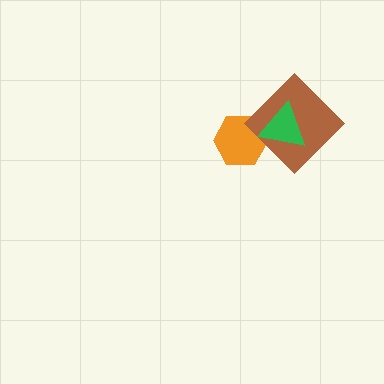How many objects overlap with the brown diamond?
2 objects overlap with the brown diamond.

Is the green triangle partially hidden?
No, no other shape covers it.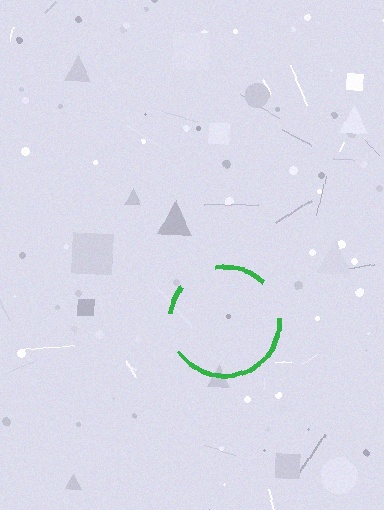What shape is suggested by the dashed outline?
The dashed outline suggests a circle.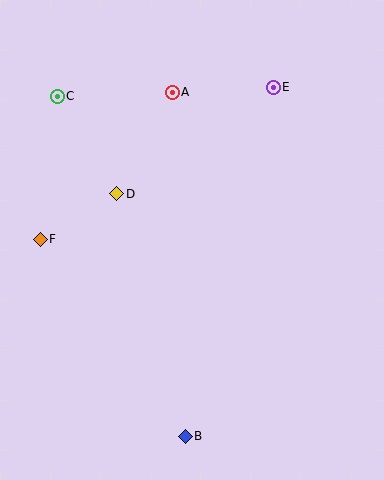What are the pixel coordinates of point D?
Point D is at (117, 194).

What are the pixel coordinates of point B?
Point B is at (185, 436).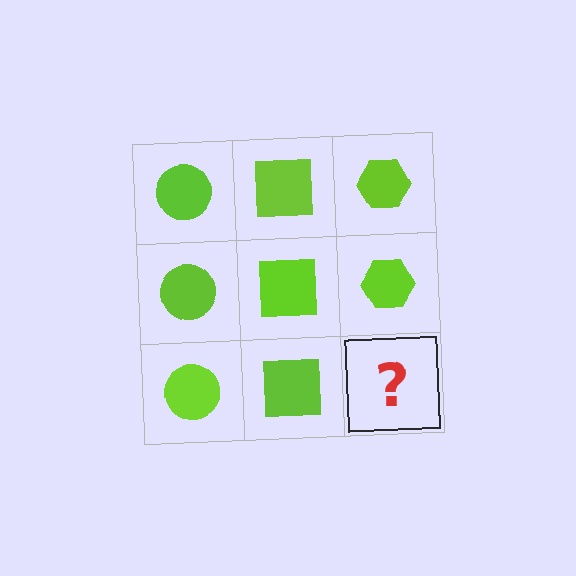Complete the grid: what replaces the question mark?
The question mark should be replaced with a lime hexagon.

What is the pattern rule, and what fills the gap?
The rule is that each column has a consistent shape. The gap should be filled with a lime hexagon.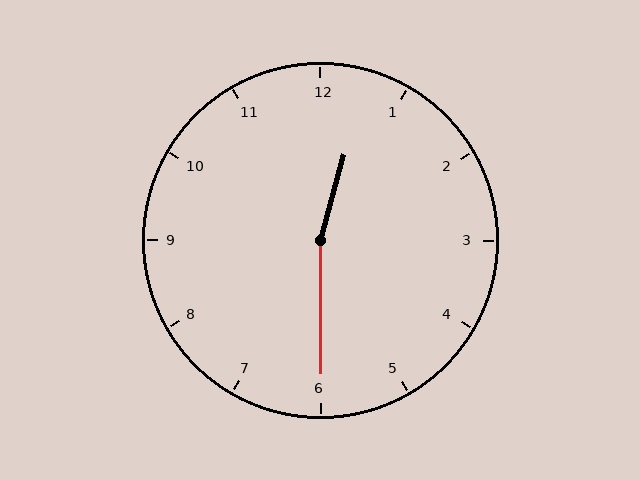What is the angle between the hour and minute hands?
Approximately 165 degrees.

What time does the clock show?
12:30.